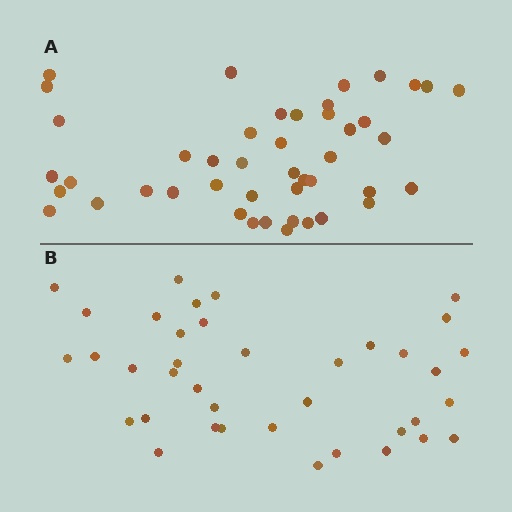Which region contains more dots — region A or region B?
Region A (the top region) has more dots.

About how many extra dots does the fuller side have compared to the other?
Region A has roughly 8 or so more dots than region B.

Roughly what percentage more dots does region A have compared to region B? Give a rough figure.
About 20% more.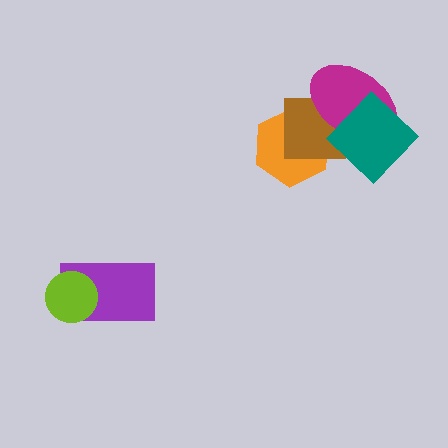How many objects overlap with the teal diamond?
1 object overlaps with the teal diamond.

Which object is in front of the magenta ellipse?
The teal diamond is in front of the magenta ellipse.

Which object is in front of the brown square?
The magenta ellipse is in front of the brown square.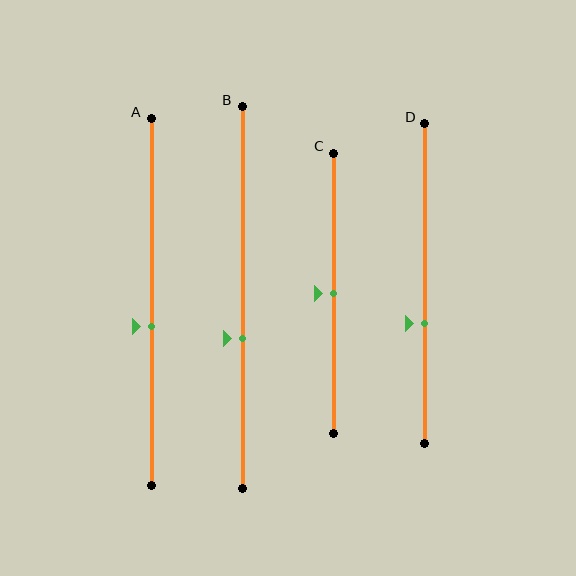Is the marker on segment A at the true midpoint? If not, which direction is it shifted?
No, the marker on segment A is shifted downward by about 7% of the segment length.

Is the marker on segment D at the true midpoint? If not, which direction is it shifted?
No, the marker on segment D is shifted downward by about 12% of the segment length.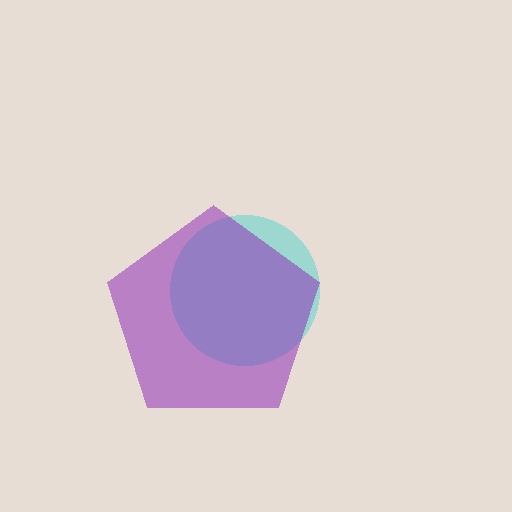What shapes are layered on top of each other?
The layered shapes are: a cyan circle, a purple pentagon.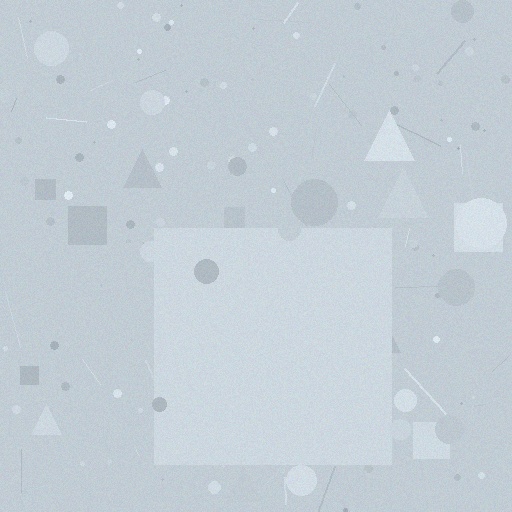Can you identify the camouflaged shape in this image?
The camouflaged shape is a square.